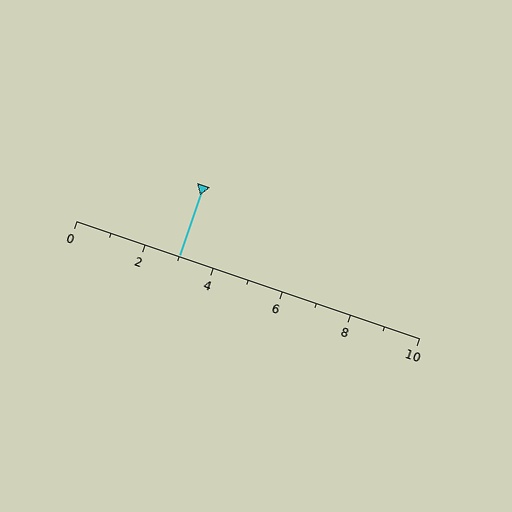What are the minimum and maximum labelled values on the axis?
The axis runs from 0 to 10.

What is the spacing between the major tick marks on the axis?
The major ticks are spaced 2 apart.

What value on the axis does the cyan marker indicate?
The marker indicates approximately 3.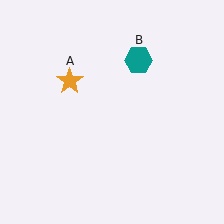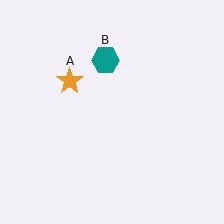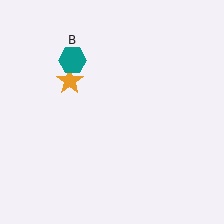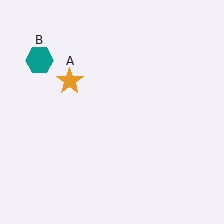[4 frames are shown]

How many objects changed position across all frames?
1 object changed position: teal hexagon (object B).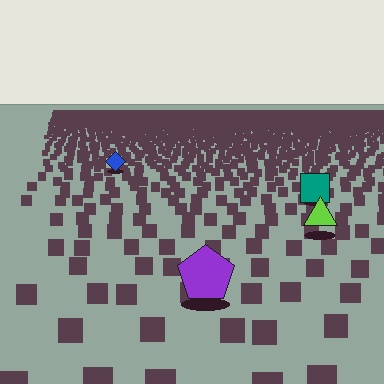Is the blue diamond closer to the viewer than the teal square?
No. The teal square is closer — you can tell from the texture gradient: the ground texture is coarser near it.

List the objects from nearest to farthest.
From nearest to farthest: the purple pentagon, the lime triangle, the teal square, the blue diamond.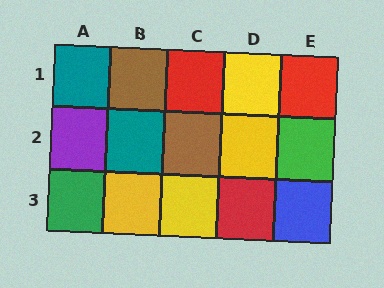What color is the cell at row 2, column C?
Brown.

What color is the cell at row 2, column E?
Green.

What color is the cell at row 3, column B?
Yellow.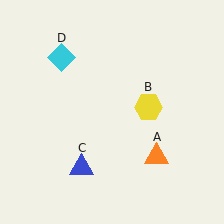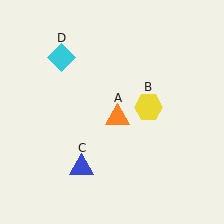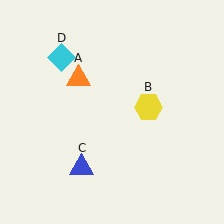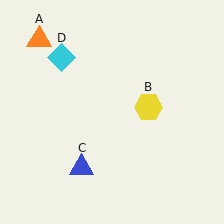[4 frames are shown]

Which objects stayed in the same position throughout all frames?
Yellow hexagon (object B) and blue triangle (object C) and cyan diamond (object D) remained stationary.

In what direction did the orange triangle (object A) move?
The orange triangle (object A) moved up and to the left.